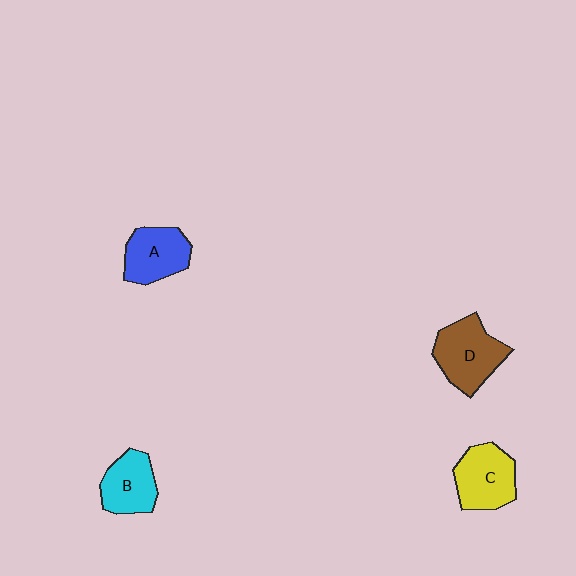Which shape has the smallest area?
Shape B (cyan).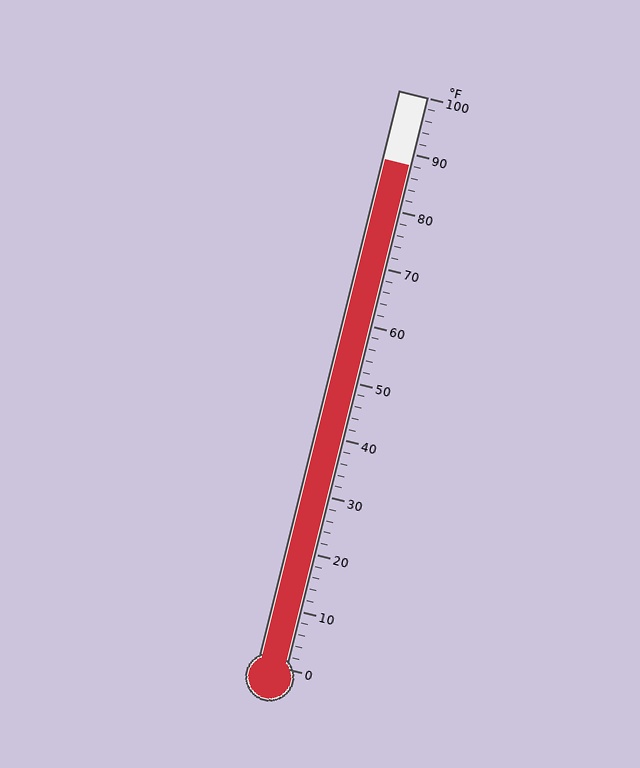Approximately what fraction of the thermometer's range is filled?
The thermometer is filled to approximately 90% of its range.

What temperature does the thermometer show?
The thermometer shows approximately 88°F.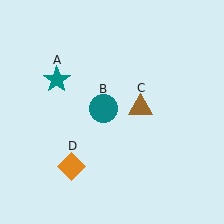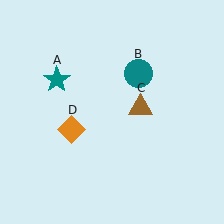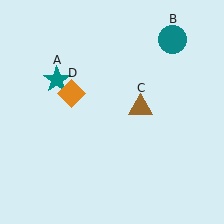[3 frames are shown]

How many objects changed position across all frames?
2 objects changed position: teal circle (object B), orange diamond (object D).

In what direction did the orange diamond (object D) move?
The orange diamond (object D) moved up.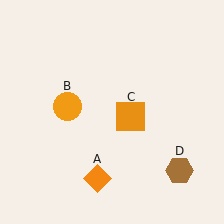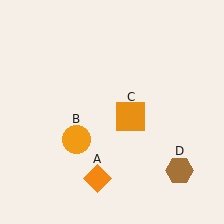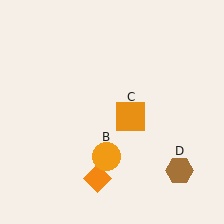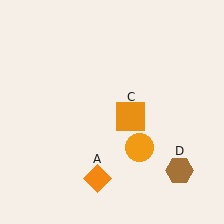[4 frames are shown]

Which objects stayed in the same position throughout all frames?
Orange diamond (object A) and orange square (object C) and brown hexagon (object D) remained stationary.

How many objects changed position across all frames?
1 object changed position: orange circle (object B).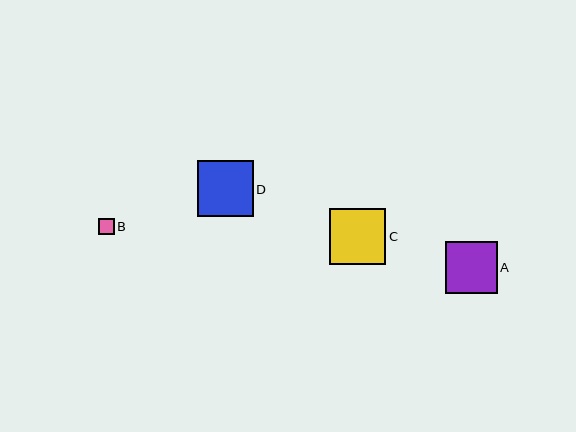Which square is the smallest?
Square B is the smallest with a size of approximately 16 pixels.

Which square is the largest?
Square C is the largest with a size of approximately 56 pixels.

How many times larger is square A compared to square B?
Square A is approximately 3.2 times the size of square B.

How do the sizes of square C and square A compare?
Square C and square A are approximately the same size.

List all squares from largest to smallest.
From largest to smallest: C, D, A, B.